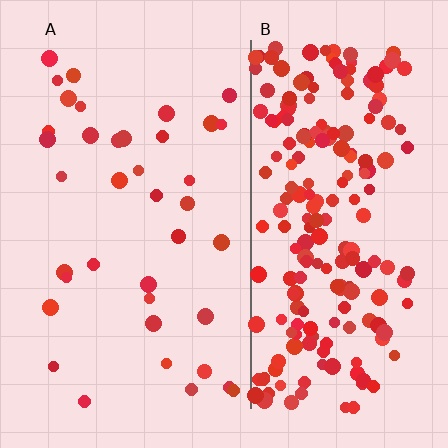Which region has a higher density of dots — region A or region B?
B (the right).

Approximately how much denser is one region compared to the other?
Approximately 5.3× — region B over region A.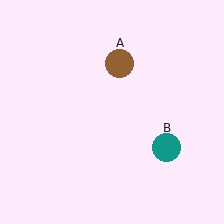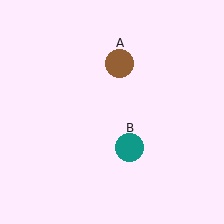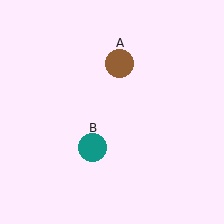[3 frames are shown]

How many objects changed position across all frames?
1 object changed position: teal circle (object B).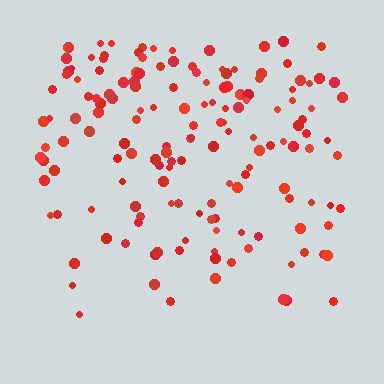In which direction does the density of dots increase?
From bottom to top, with the top side densest.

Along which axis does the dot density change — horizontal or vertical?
Vertical.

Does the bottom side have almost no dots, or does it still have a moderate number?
Still a moderate number, just noticeably fewer than the top.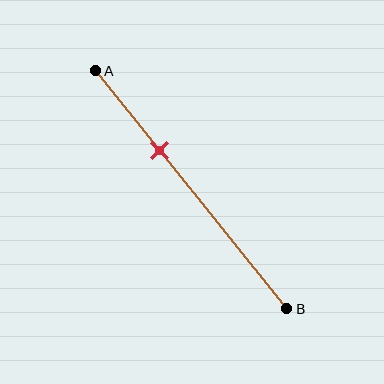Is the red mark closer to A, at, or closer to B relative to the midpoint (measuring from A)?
The red mark is closer to point A than the midpoint of segment AB.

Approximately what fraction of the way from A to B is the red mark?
The red mark is approximately 35% of the way from A to B.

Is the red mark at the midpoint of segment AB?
No, the mark is at about 35% from A, not at the 50% midpoint.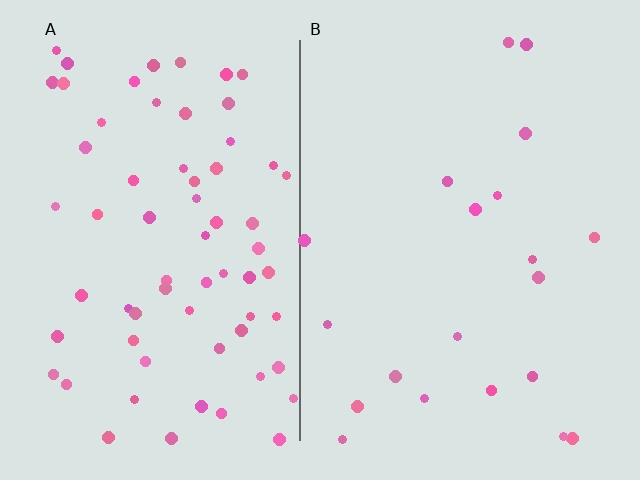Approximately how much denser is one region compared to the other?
Approximately 3.3× — region A over region B.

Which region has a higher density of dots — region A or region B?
A (the left).